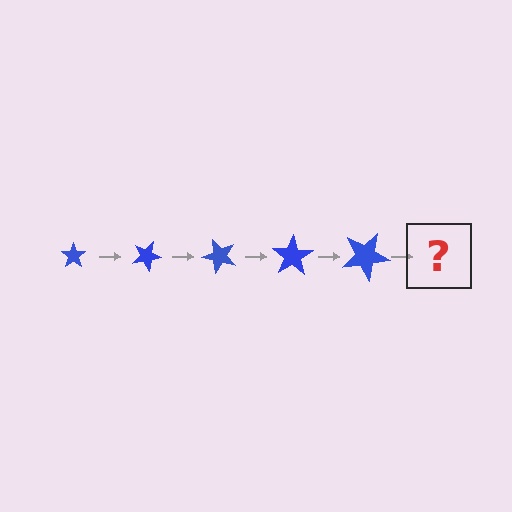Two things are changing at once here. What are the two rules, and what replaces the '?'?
The two rules are that the star grows larger each step and it rotates 25 degrees each step. The '?' should be a star, larger than the previous one and rotated 125 degrees from the start.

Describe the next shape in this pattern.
It should be a star, larger than the previous one and rotated 125 degrees from the start.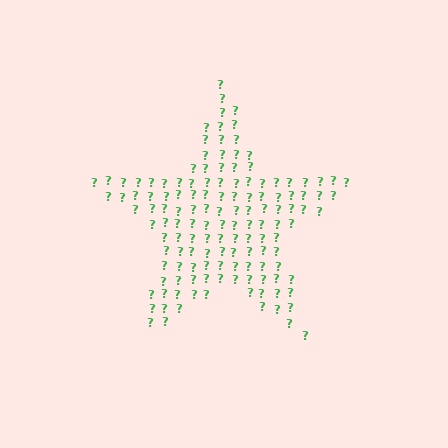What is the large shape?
The large shape is a star.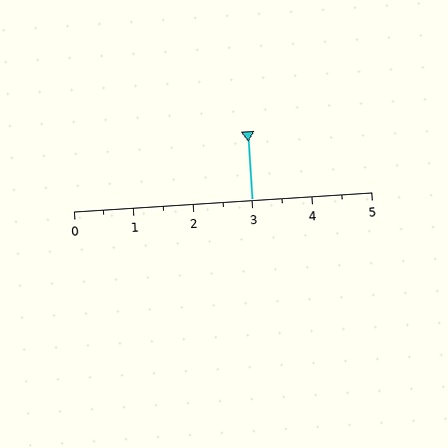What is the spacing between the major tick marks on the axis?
The major ticks are spaced 1 apart.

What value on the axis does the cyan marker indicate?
The marker indicates approximately 3.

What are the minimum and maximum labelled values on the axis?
The axis runs from 0 to 5.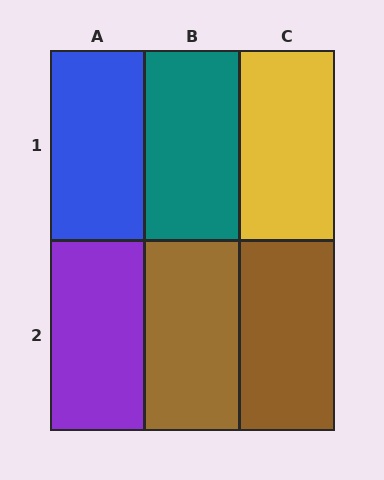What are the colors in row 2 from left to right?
Purple, brown, brown.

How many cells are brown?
2 cells are brown.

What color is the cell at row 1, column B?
Teal.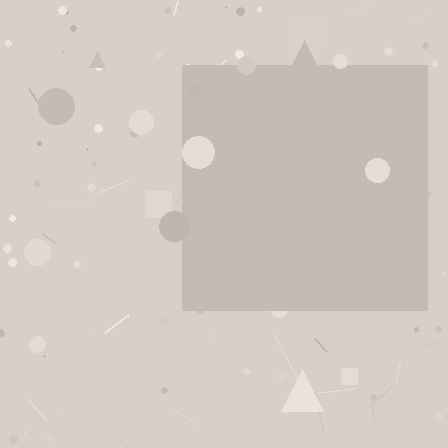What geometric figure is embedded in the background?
A square is embedded in the background.